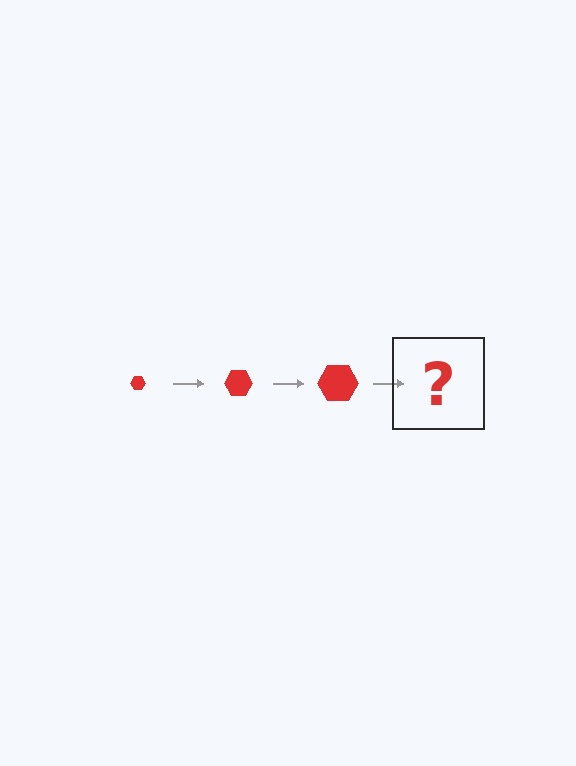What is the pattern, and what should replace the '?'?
The pattern is that the hexagon gets progressively larger each step. The '?' should be a red hexagon, larger than the previous one.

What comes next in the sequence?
The next element should be a red hexagon, larger than the previous one.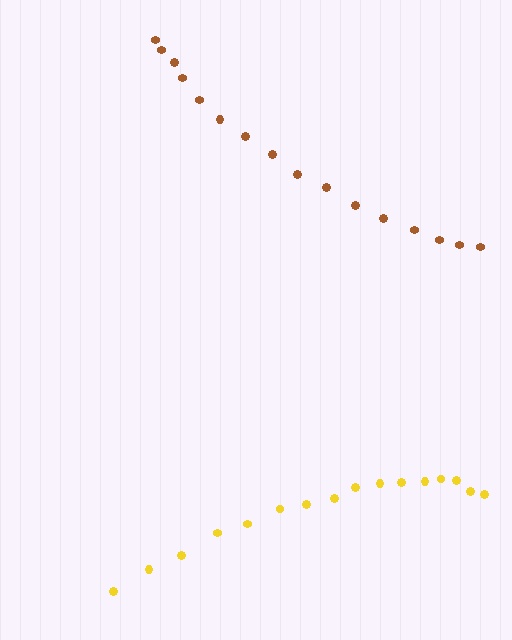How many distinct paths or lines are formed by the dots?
There are 2 distinct paths.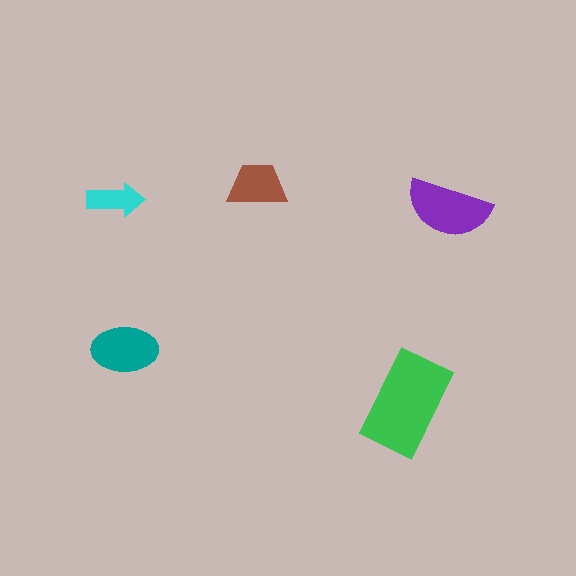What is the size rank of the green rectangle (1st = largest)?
1st.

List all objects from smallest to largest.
The cyan arrow, the brown trapezoid, the teal ellipse, the purple semicircle, the green rectangle.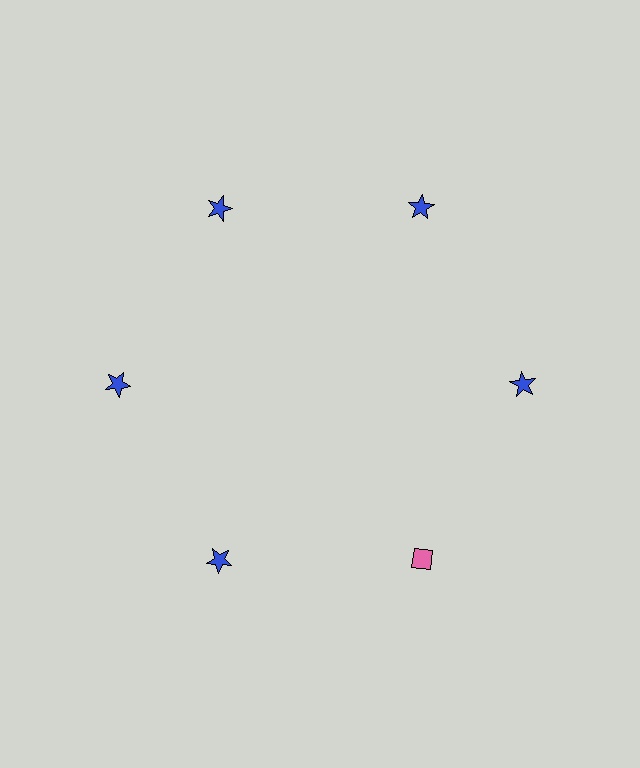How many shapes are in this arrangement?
There are 6 shapes arranged in a ring pattern.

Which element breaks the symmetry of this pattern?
The pink diamond at roughly the 5 o'clock position breaks the symmetry. All other shapes are blue stars.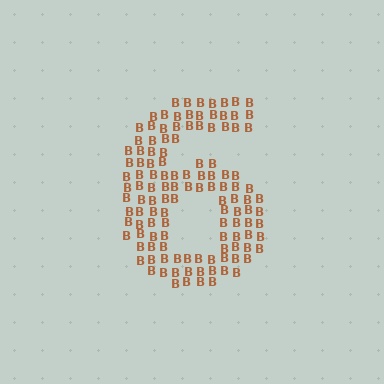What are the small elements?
The small elements are letter B's.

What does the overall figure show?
The overall figure shows the digit 6.